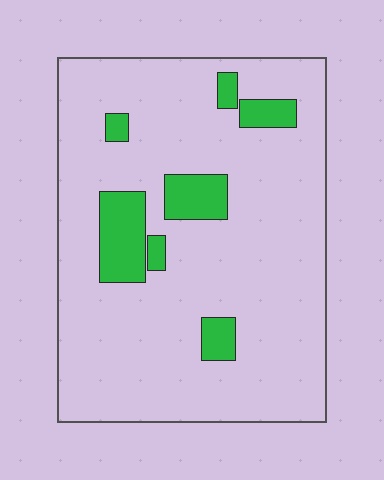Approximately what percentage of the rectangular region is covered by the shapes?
Approximately 15%.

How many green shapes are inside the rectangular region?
7.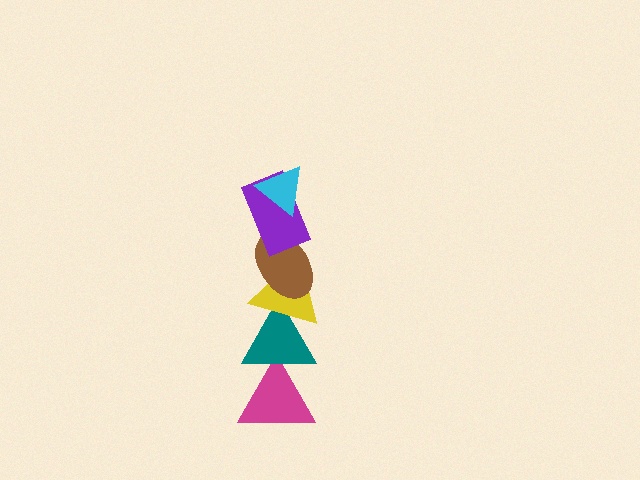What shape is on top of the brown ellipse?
The purple rectangle is on top of the brown ellipse.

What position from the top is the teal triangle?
The teal triangle is 5th from the top.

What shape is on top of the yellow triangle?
The brown ellipse is on top of the yellow triangle.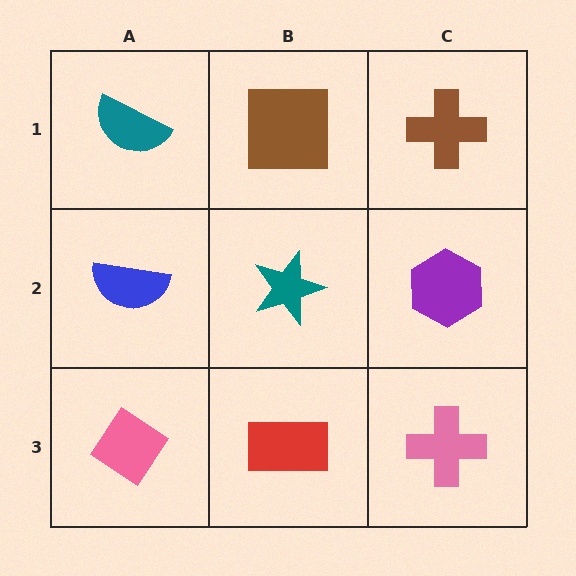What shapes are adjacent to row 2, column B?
A brown square (row 1, column B), a red rectangle (row 3, column B), a blue semicircle (row 2, column A), a purple hexagon (row 2, column C).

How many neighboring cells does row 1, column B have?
3.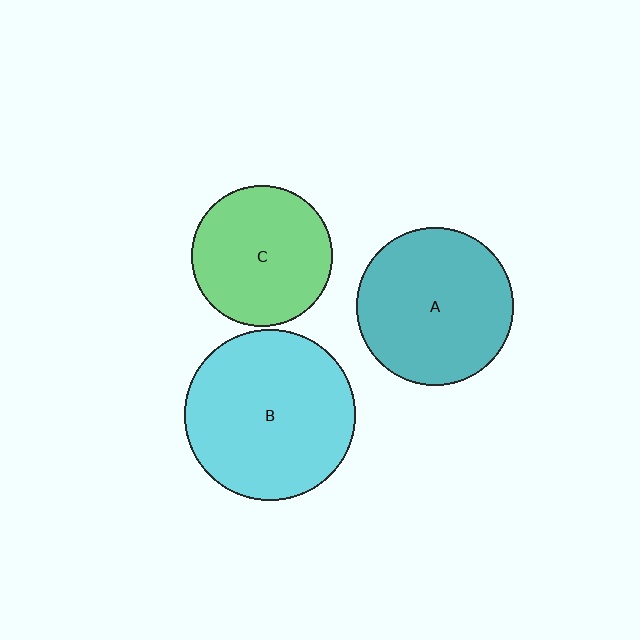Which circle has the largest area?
Circle B (cyan).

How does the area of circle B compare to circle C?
Approximately 1.5 times.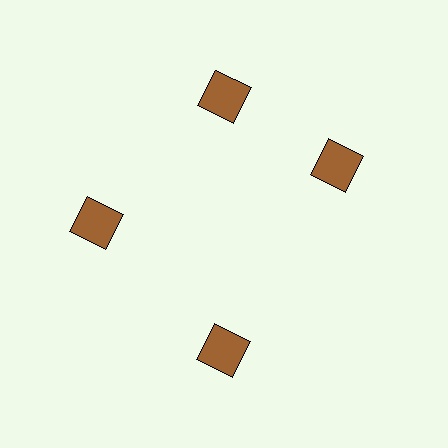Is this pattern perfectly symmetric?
No. The 4 brown squares are arranged in a ring, but one element near the 3 o'clock position is rotated out of alignment along the ring, breaking the 4-fold rotational symmetry.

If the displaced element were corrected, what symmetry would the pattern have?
It would have 4-fold rotational symmetry — the pattern would map onto itself every 90 degrees.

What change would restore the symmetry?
The symmetry would be restored by rotating it back into even spacing with its neighbors so that all 4 squares sit at equal angles and equal distance from the center.